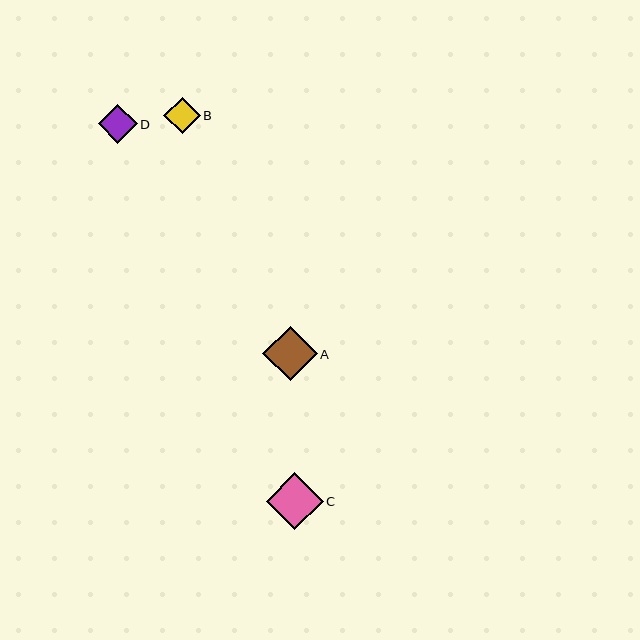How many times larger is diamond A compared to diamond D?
Diamond A is approximately 1.4 times the size of diamond D.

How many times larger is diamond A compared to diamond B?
Diamond A is approximately 1.5 times the size of diamond B.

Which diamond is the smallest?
Diamond B is the smallest with a size of approximately 37 pixels.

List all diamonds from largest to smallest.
From largest to smallest: C, A, D, B.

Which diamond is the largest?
Diamond C is the largest with a size of approximately 57 pixels.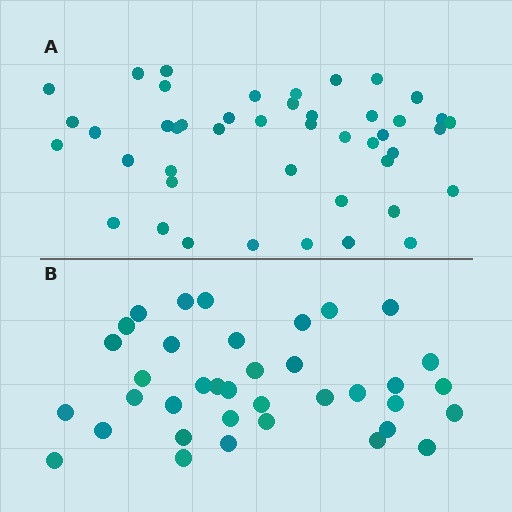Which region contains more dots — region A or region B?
Region A (the top region) has more dots.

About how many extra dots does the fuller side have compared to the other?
Region A has roughly 8 or so more dots than region B.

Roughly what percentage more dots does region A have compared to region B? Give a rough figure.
About 20% more.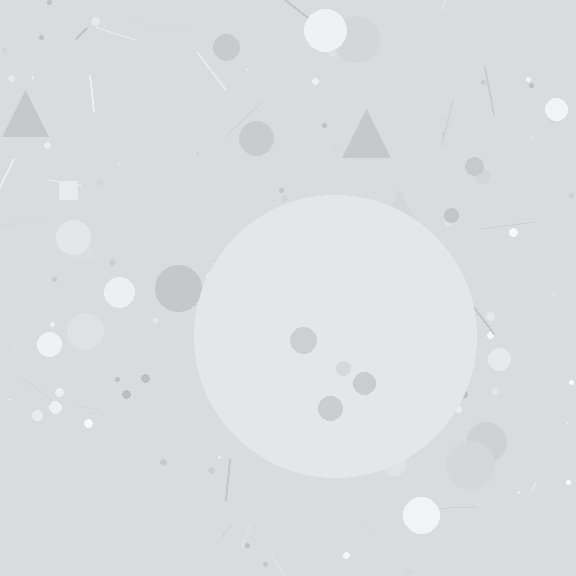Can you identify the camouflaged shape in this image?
The camouflaged shape is a circle.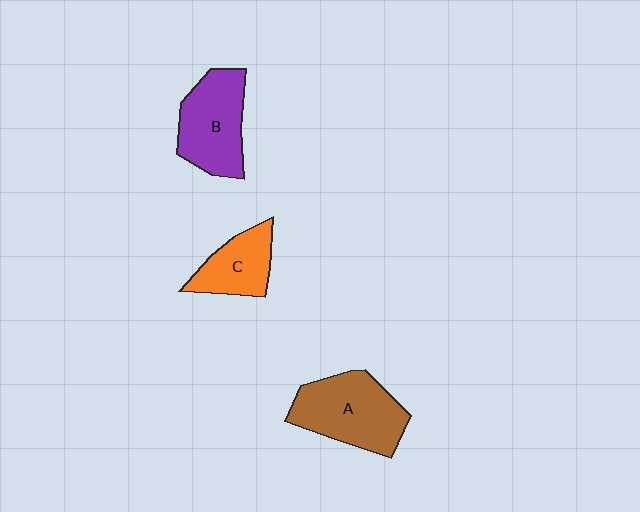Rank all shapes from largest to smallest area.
From largest to smallest: A (brown), B (purple), C (orange).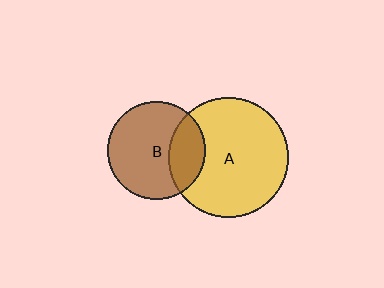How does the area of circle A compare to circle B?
Approximately 1.5 times.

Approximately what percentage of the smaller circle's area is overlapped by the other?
Approximately 30%.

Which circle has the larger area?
Circle A (yellow).